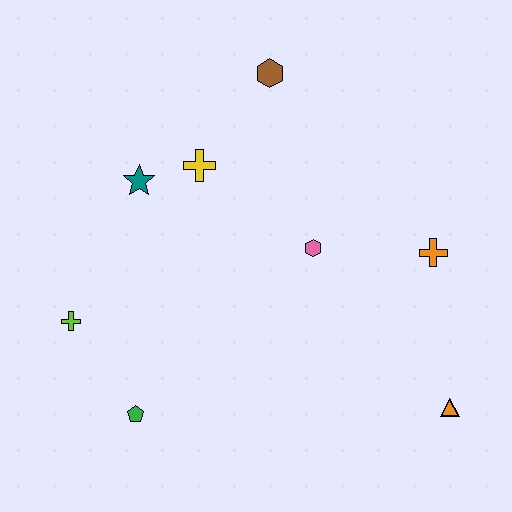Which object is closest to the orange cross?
The pink hexagon is closest to the orange cross.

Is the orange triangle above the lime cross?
No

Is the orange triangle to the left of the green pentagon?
No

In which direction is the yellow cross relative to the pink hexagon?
The yellow cross is to the left of the pink hexagon.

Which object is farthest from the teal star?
The orange triangle is farthest from the teal star.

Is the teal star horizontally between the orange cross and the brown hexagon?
No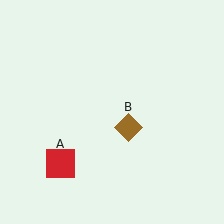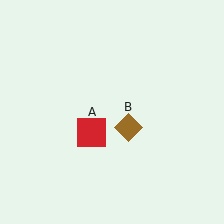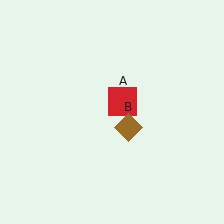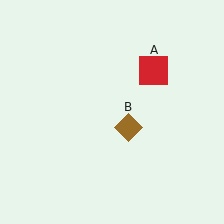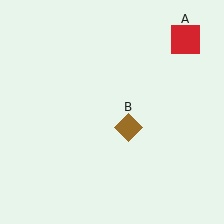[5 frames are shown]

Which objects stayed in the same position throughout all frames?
Brown diamond (object B) remained stationary.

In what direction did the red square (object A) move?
The red square (object A) moved up and to the right.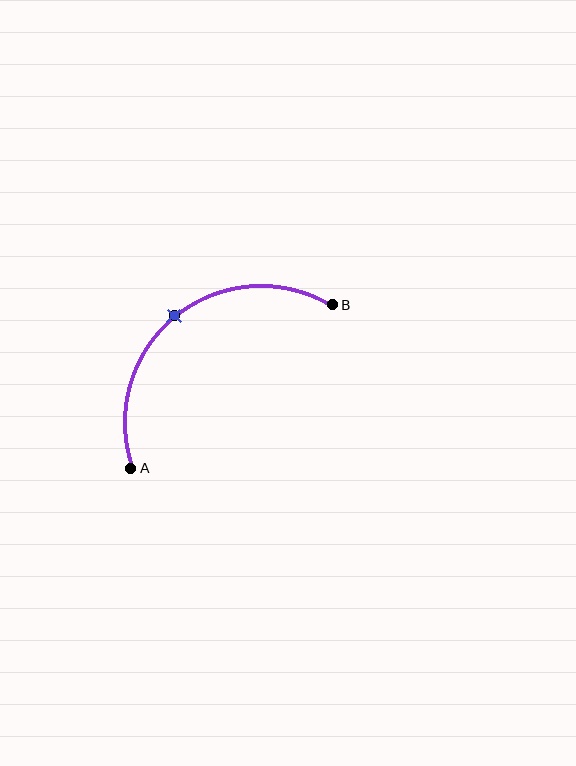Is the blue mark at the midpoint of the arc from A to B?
Yes. The blue mark lies on the arc at equal arc-length from both A and B — it is the arc midpoint.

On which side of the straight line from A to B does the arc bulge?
The arc bulges above and to the left of the straight line connecting A and B.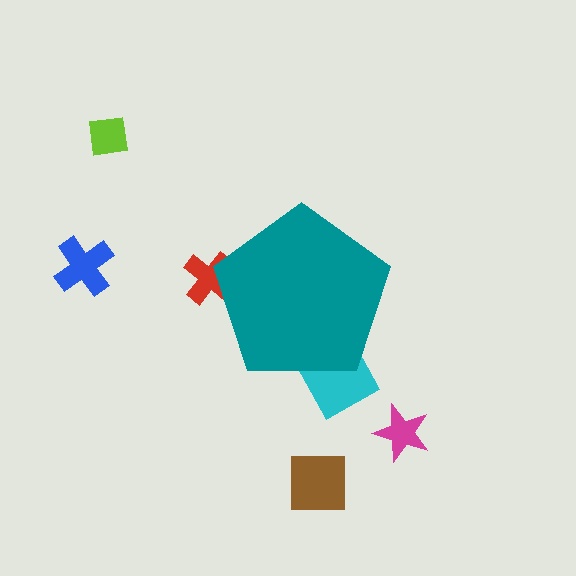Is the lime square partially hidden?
No, the lime square is fully visible.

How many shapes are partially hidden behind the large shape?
2 shapes are partially hidden.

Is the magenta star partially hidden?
No, the magenta star is fully visible.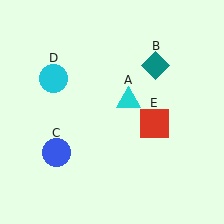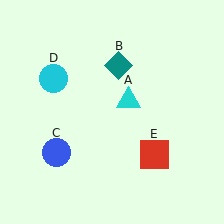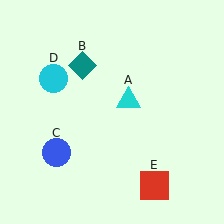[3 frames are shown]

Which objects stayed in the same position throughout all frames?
Cyan triangle (object A) and blue circle (object C) and cyan circle (object D) remained stationary.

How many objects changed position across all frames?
2 objects changed position: teal diamond (object B), red square (object E).